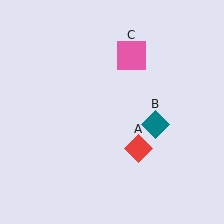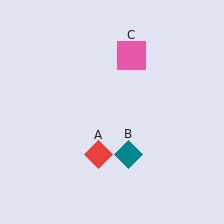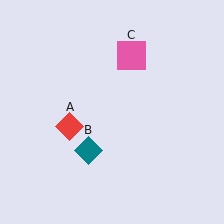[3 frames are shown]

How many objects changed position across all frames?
2 objects changed position: red diamond (object A), teal diamond (object B).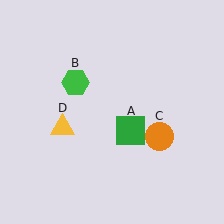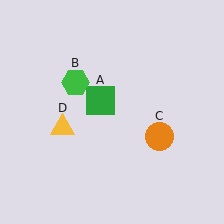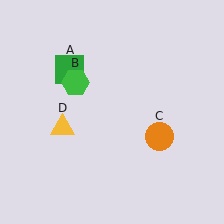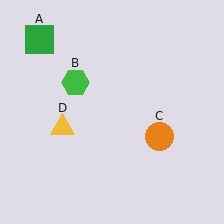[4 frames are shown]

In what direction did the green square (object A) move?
The green square (object A) moved up and to the left.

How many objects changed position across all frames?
1 object changed position: green square (object A).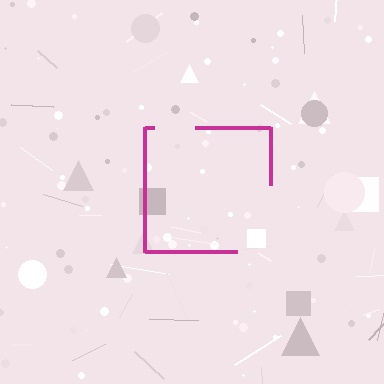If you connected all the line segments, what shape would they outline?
They would outline a square.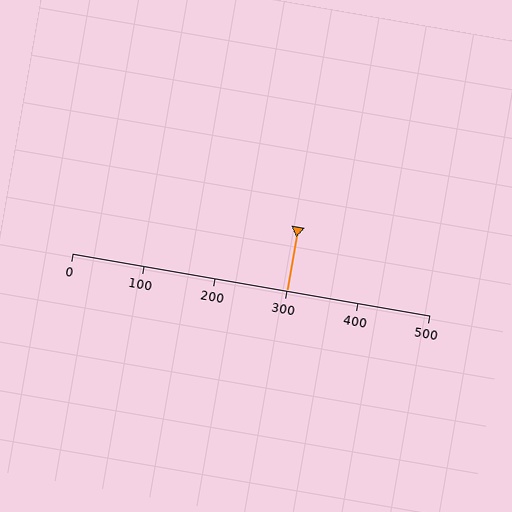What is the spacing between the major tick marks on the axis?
The major ticks are spaced 100 apart.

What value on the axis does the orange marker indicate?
The marker indicates approximately 300.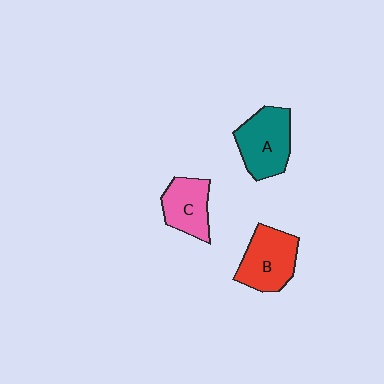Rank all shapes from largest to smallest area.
From largest to smallest: A (teal), B (red), C (pink).